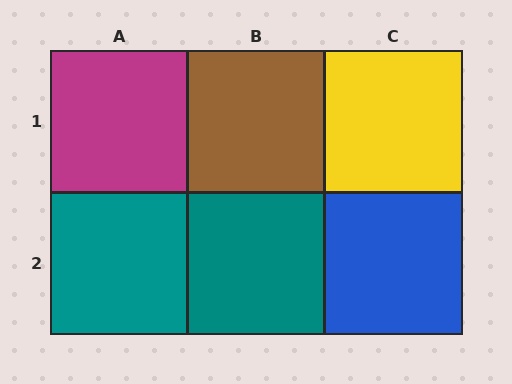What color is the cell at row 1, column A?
Magenta.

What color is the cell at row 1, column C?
Yellow.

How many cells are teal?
2 cells are teal.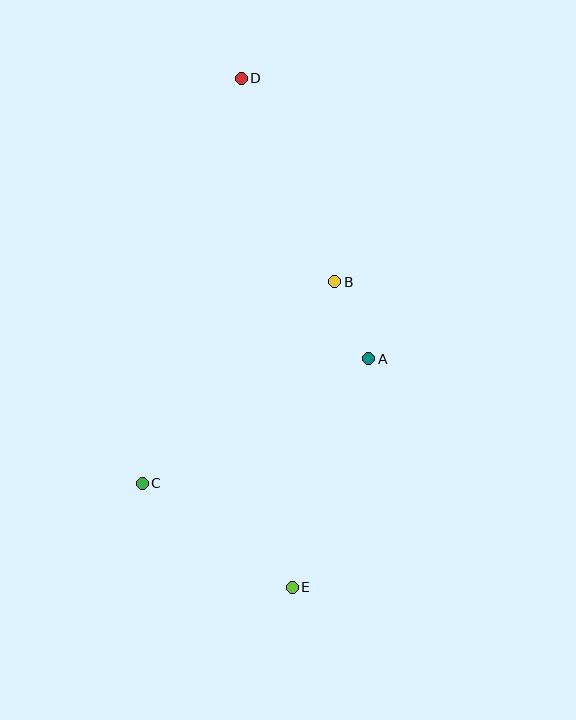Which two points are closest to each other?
Points A and B are closest to each other.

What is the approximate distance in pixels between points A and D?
The distance between A and D is approximately 308 pixels.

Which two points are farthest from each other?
Points D and E are farthest from each other.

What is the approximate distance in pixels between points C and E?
The distance between C and E is approximately 182 pixels.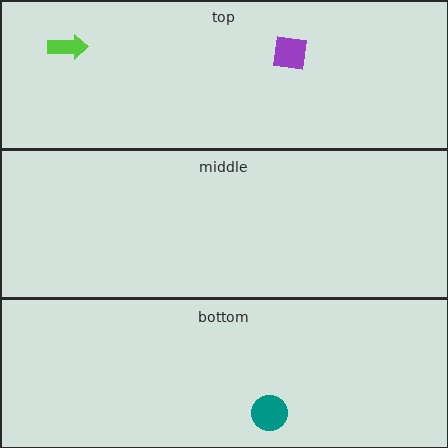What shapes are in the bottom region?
The teal circle.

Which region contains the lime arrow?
The top region.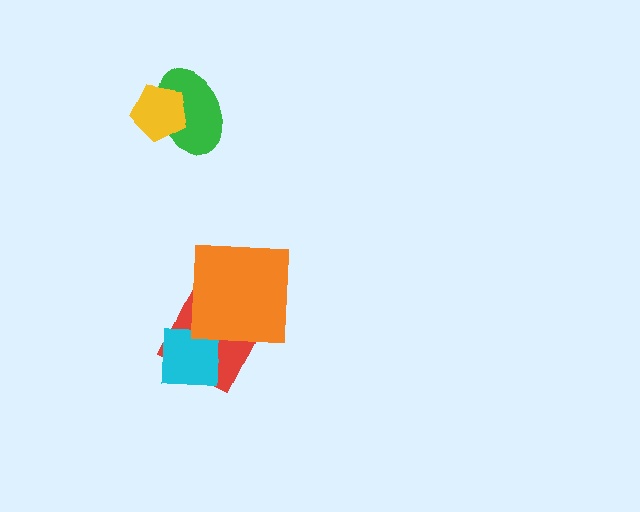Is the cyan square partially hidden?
No, no other shape covers it.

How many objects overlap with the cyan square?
1 object overlaps with the cyan square.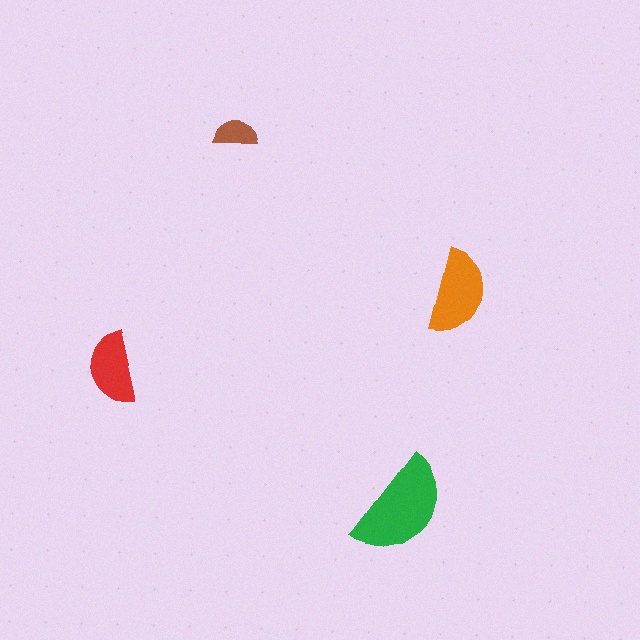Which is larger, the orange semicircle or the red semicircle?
The orange one.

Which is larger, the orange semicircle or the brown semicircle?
The orange one.